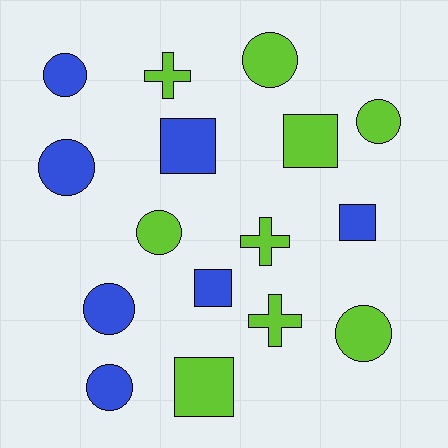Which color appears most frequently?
Lime, with 9 objects.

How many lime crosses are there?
There are 3 lime crosses.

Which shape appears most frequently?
Circle, with 8 objects.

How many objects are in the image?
There are 16 objects.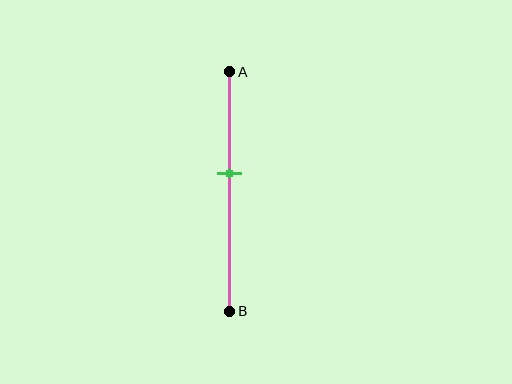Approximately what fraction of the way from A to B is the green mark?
The green mark is approximately 45% of the way from A to B.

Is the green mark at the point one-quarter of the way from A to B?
No, the mark is at about 45% from A, not at the 25% one-quarter point.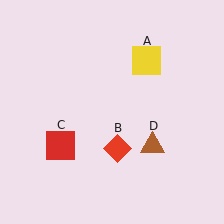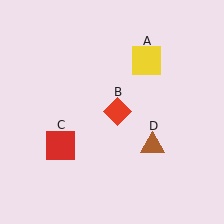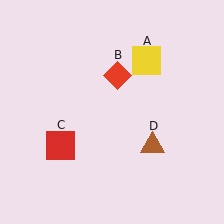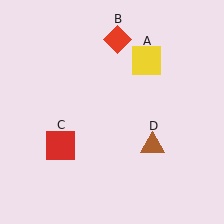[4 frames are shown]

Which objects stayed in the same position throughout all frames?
Yellow square (object A) and red square (object C) and brown triangle (object D) remained stationary.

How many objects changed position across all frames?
1 object changed position: red diamond (object B).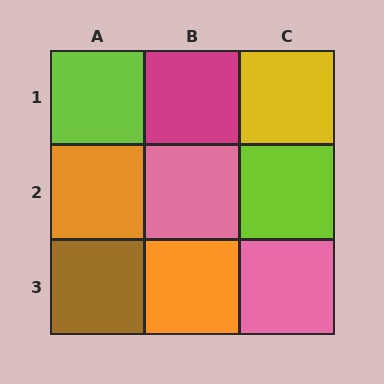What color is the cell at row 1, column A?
Lime.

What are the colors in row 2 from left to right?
Orange, pink, lime.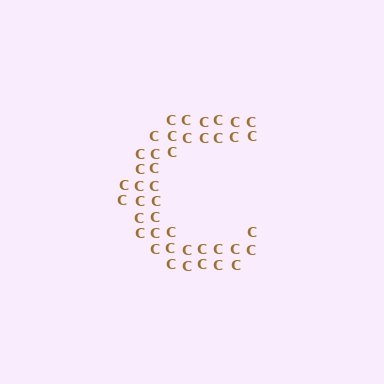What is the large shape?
The large shape is the letter C.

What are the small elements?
The small elements are letter C's.